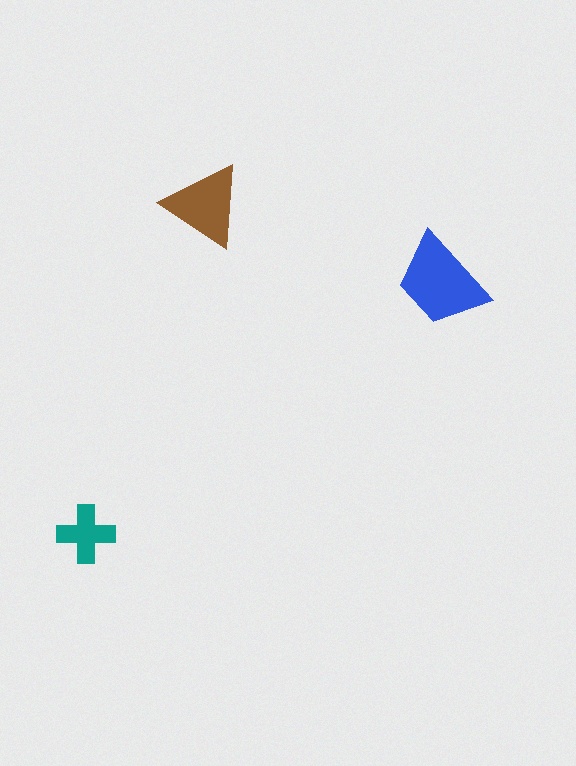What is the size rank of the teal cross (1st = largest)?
3rd.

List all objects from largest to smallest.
The blue trapezoid, the brown triangle, the teal cross.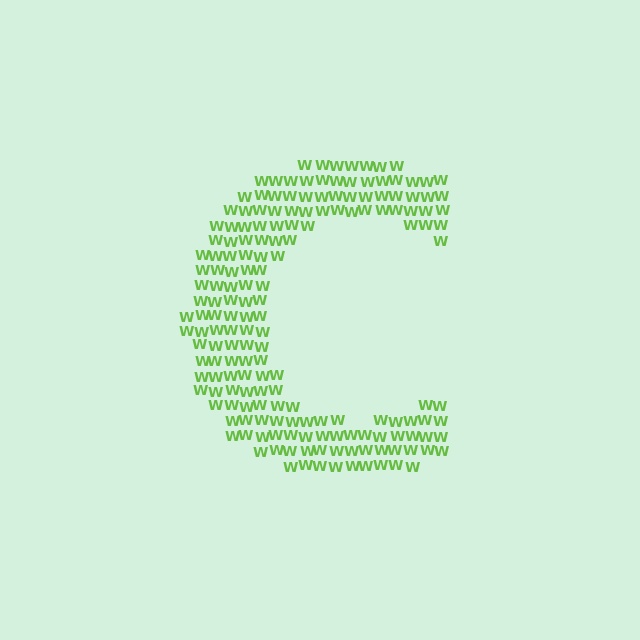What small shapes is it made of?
It is made of small letter W's.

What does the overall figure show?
The overall figure shows the letter C.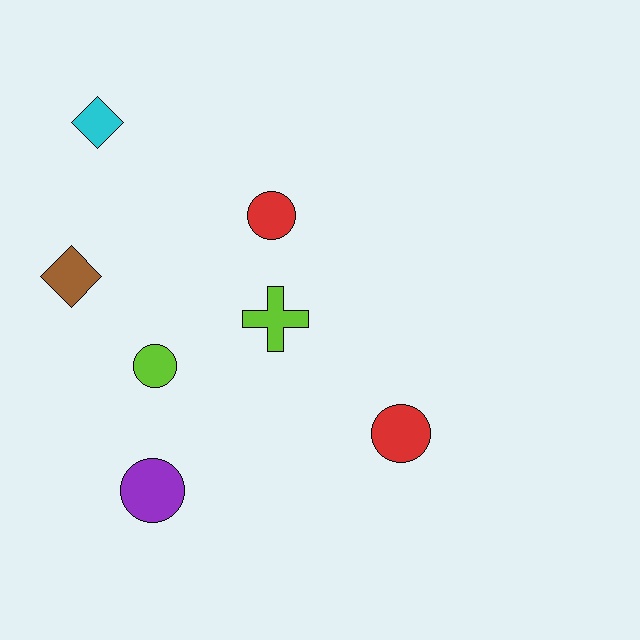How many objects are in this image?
There are 7 objects.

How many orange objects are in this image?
There are no orange objects.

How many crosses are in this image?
There is 1 cross.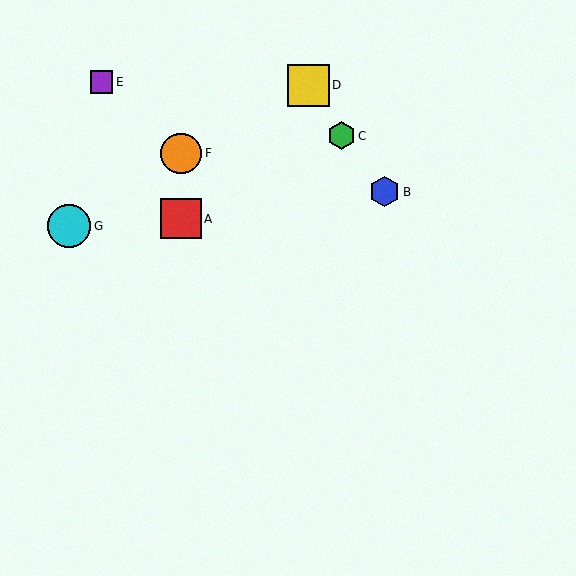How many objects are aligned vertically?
2 objects (A, F) are aligned vertically.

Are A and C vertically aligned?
No, A is at x≈181 and C is at x≈341.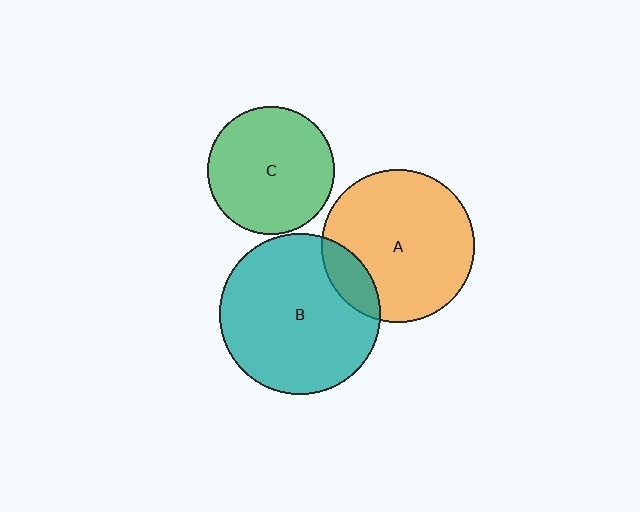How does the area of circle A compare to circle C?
Approximately 1.4 times.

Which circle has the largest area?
Circle B (teal).